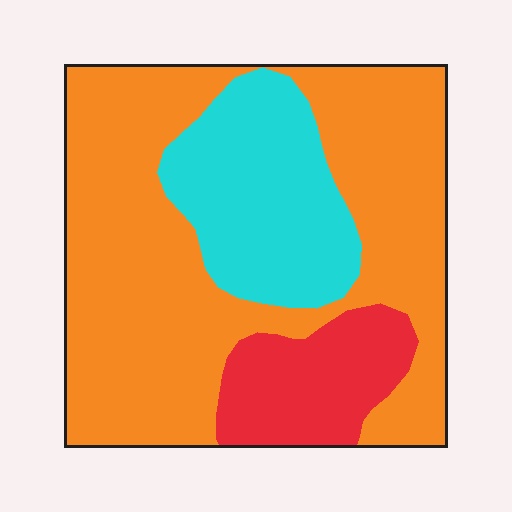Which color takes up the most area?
Orange, at roughly 65%.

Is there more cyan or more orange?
Orange.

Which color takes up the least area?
Red, at roughly 15%.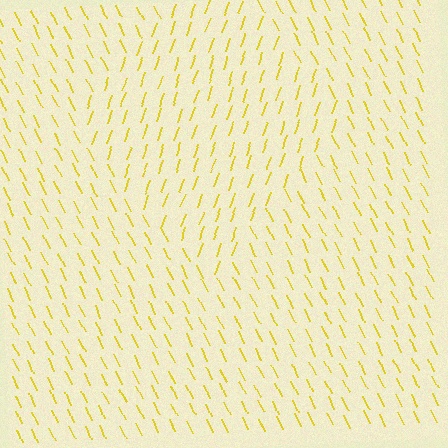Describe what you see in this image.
The image is filled with small yellow line segments. A diamond region in the image has lines oriented differently from the surrounding lines, creating a visible texture boundary.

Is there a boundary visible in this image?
Yes, there is a texture boundary formed by a change in line orientation.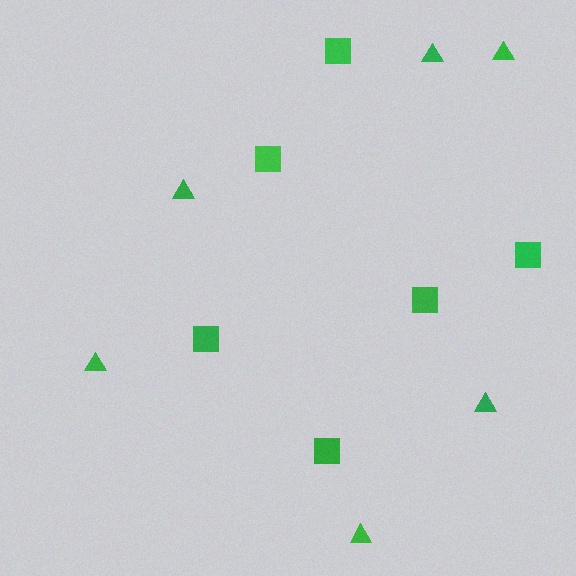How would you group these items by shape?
There are 2 groups: one group of squares (6) and one group of triangles (6).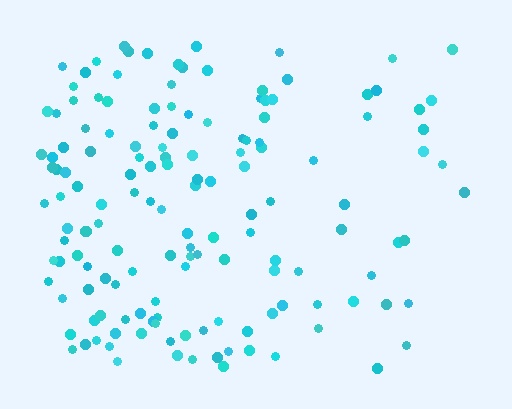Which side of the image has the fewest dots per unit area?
The right.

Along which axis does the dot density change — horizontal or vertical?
Horizontal.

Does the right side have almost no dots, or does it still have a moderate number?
Still a moderate number, just noticeably fewer than the left.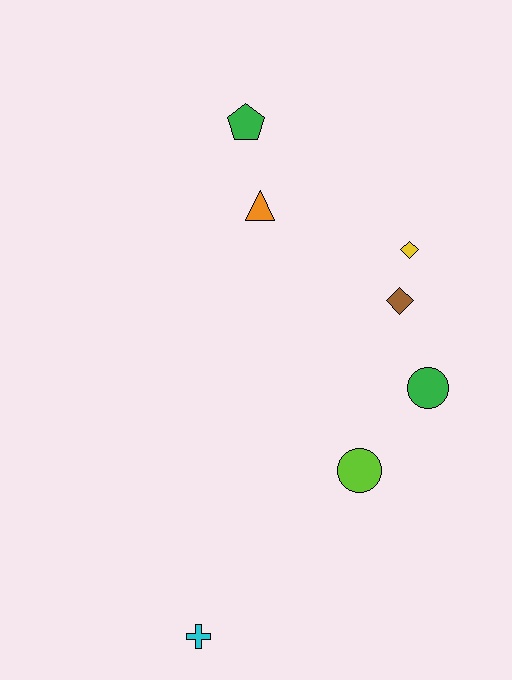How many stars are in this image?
There are no stars.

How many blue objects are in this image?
There are no blue objects.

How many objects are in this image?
There are 7 objects.